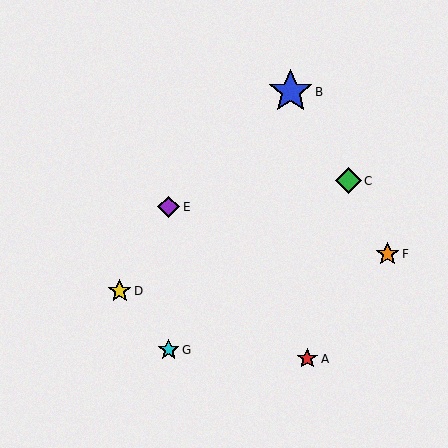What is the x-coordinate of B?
Object B is at x≈291.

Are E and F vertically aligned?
No, E is at x≈169 and F is at x≈387.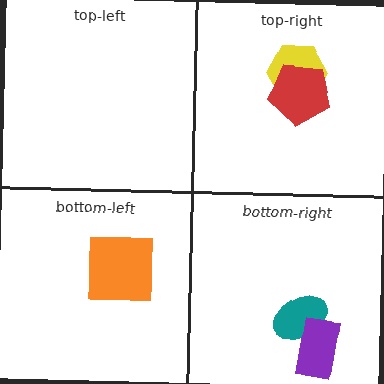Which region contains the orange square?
The bottom-left region.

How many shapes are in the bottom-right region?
2.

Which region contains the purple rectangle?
The bottom-right region.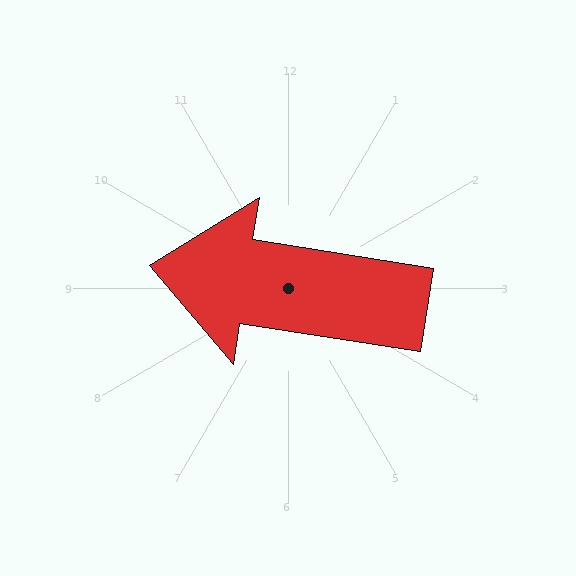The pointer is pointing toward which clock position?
Roughly 9 o'clock.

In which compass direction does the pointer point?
West.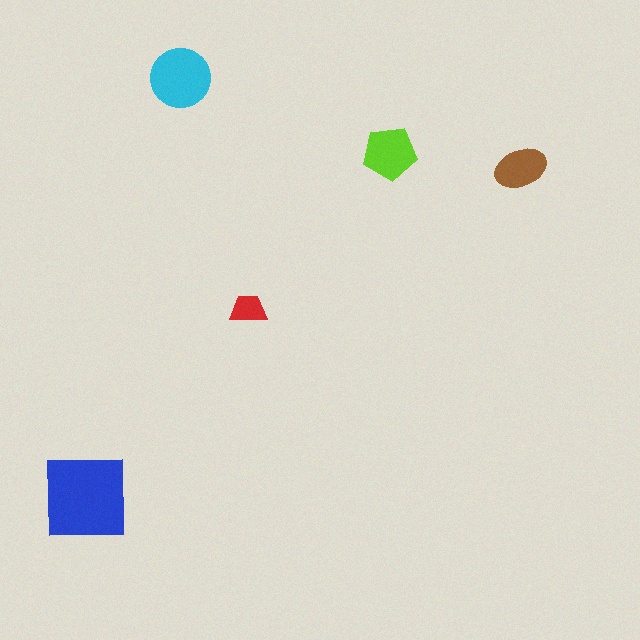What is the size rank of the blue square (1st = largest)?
1st.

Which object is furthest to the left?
The blue square is leftmost.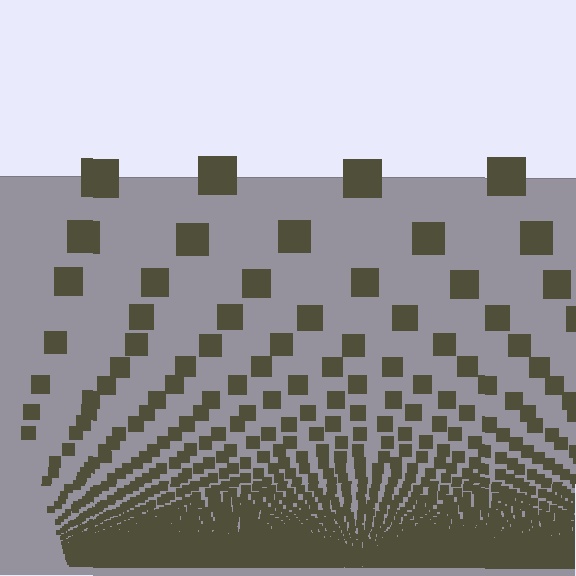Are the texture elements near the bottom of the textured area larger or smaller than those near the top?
Smaller. The gradient is inverted — elements near the bottom are smaller and denser.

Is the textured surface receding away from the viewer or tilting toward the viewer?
The surface appears to tilt toward the viewer. Texture elements get larger and sparser toward the top.